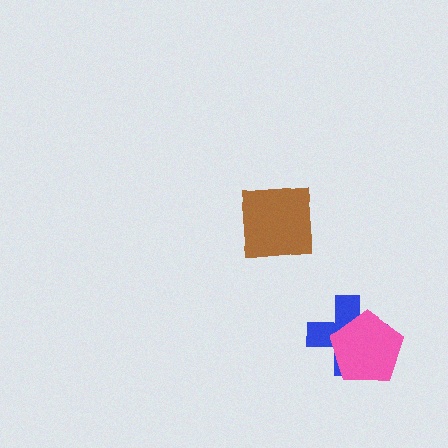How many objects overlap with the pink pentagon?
1 object overlaps with the pink pentagon.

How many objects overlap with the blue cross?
1 object overlaps with the blue cross.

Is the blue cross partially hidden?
Yes, it is partially covered by another shape.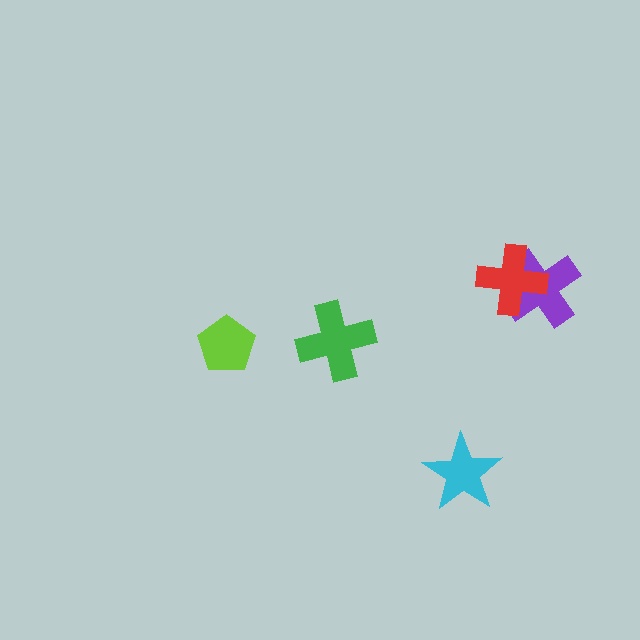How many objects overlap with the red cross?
1 object overlaps with the red cross.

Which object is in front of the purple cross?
The red cross is in front of the purple cross.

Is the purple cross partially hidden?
Yes, it is partially covered by another shape.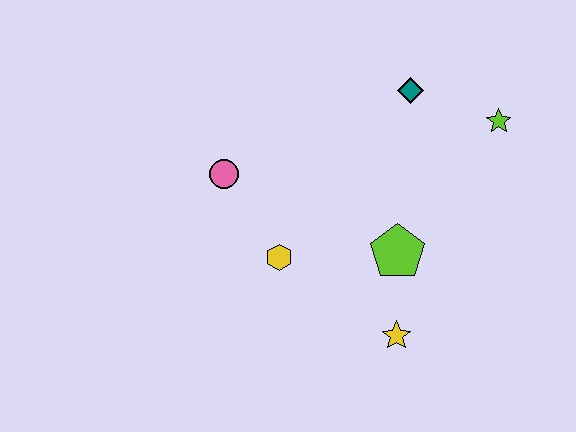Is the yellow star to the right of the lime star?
No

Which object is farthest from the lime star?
The pink circle is farthest from the lime star.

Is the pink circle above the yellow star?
Yes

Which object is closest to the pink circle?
The yellow hexagon is closest to the pink circle.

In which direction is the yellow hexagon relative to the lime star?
The yellow hexagon is to the left of the lime star.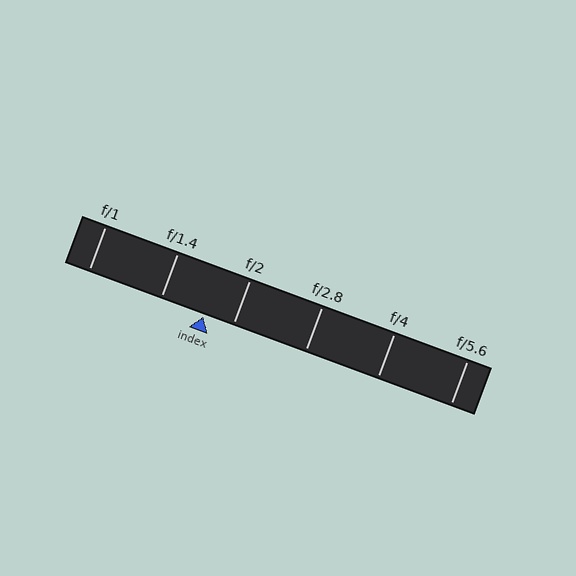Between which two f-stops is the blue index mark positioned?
The index mark is between f/1.4 and f/2.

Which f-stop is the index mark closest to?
The index mark is closest to f/2.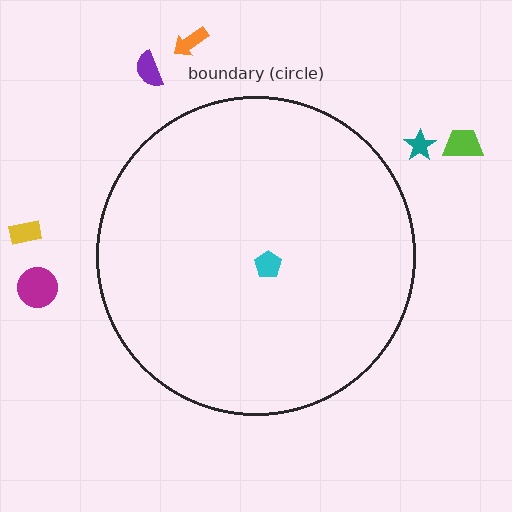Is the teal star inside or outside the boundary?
Outside.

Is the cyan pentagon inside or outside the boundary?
Inside.